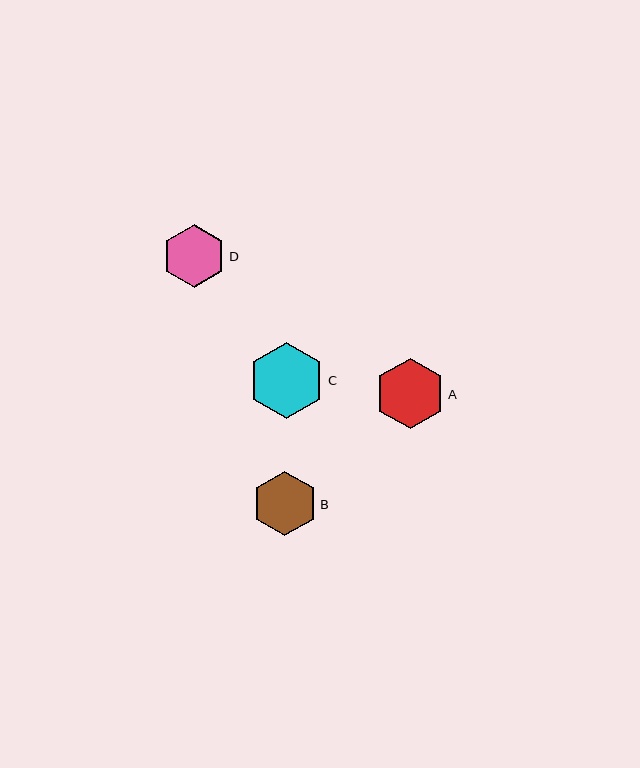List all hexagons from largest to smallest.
From largest to smallest: C, A, B, D.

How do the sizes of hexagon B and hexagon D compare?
Hexagon B and hexagon D are approximately the same size.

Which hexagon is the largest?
Hexagon C is the largest with a size of approximately 76 pixels.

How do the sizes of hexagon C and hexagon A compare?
Hexagon C and hexagon A are approximately the same size.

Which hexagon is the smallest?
Hexagon D is the smallest with a size of approximately 63 pixels.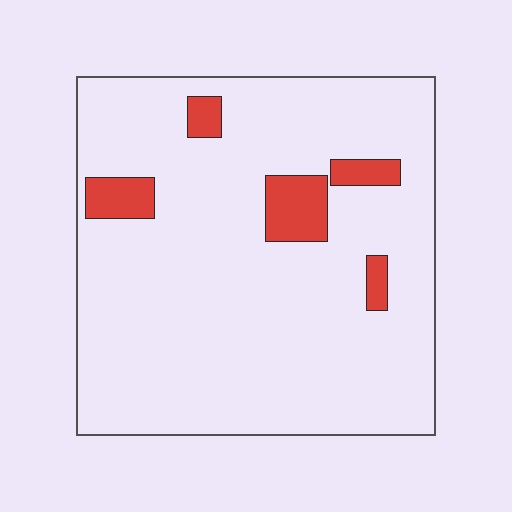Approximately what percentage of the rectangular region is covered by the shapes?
Approximately 10%.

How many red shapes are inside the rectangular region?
5.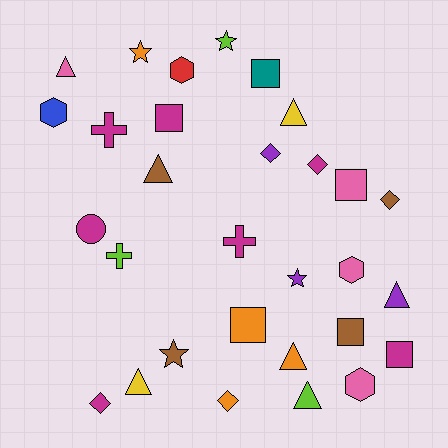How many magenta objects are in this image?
There are 7 magenta objects.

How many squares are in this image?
There are 6 squares.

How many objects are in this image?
There are 30 objects.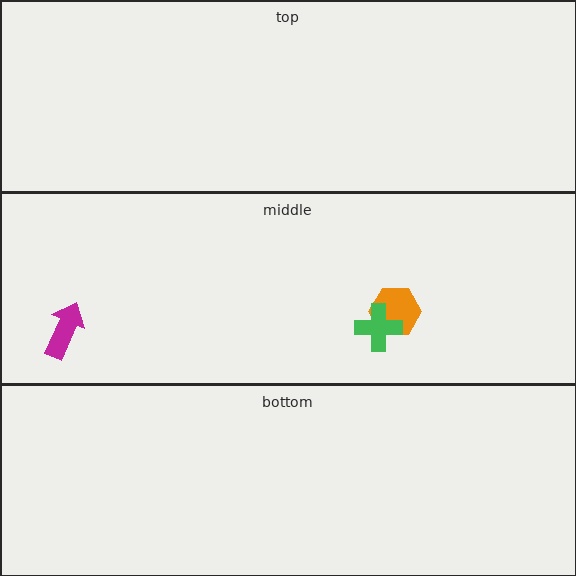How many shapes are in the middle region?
3.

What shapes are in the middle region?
The orange hexagon, the green cross, the magenta arrow.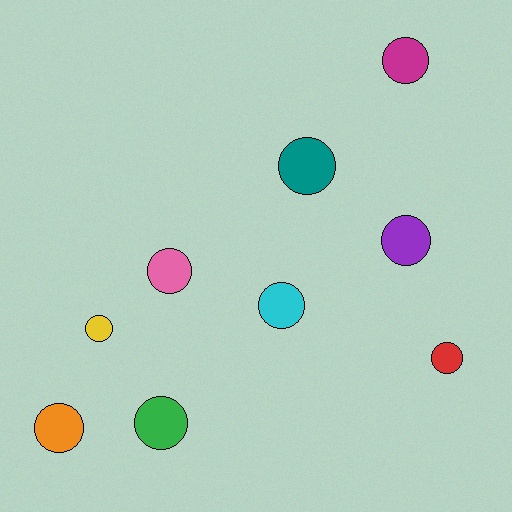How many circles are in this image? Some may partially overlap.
There are 9 circles.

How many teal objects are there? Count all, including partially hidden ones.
There is 1 teal object.